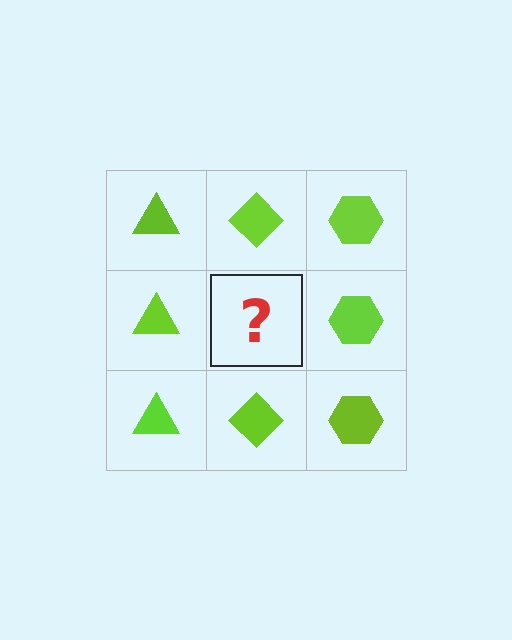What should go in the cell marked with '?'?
The missing cell should contain a lime diamond.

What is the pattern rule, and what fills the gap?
The rule is that each column has a consistent shape. The gap should be filled with a lime diamond.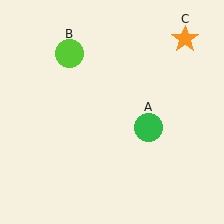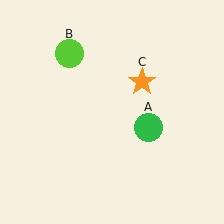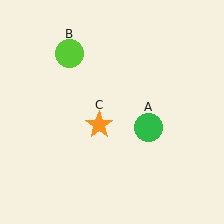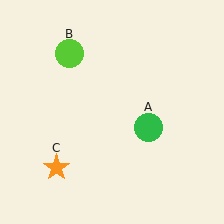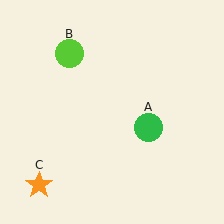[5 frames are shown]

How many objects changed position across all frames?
1 object changed position: orange star (object C).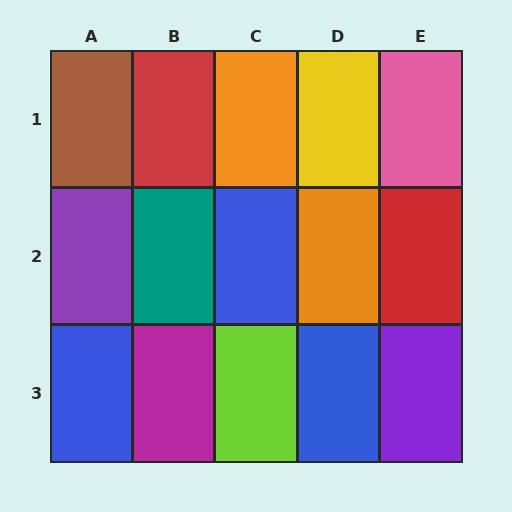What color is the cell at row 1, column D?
Yellow.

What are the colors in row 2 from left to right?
Purple, teal, blue, orange, red.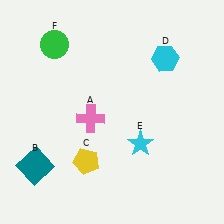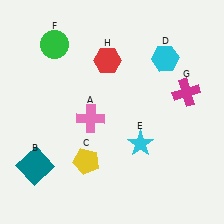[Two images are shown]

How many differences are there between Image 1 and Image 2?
There are 2 differences between the two images.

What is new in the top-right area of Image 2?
A magenta cross (G) was added in the top-right area of Image 2.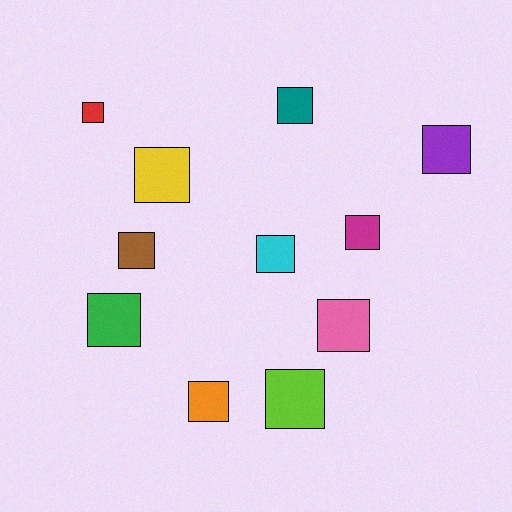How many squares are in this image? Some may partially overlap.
There are 11 squares.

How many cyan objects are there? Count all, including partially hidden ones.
There is 1 cyan object.